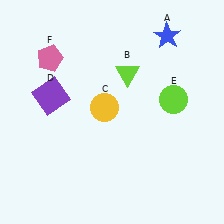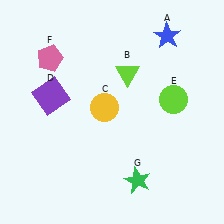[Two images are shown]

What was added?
A green star (G) was added in Image 2.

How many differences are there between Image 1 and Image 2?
There is 1 difference between the two images.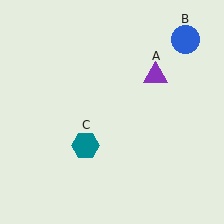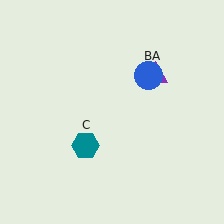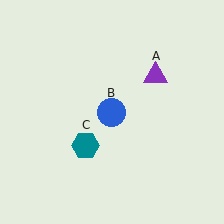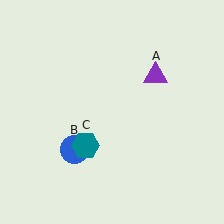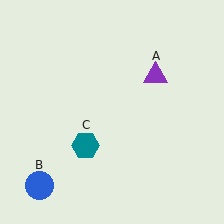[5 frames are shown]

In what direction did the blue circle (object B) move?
The blue circle (object B) moved down and to the left.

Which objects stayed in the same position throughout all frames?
Purple triangle (object A) and teal hexagon (object C) remained stationary.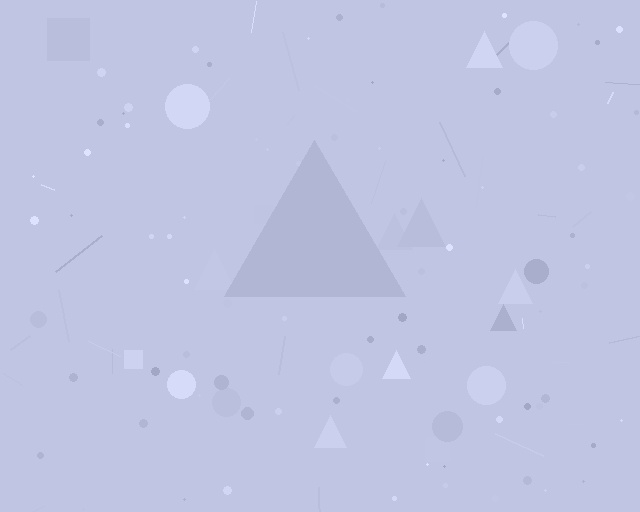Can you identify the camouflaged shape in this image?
The camouflaged shape is a triangle.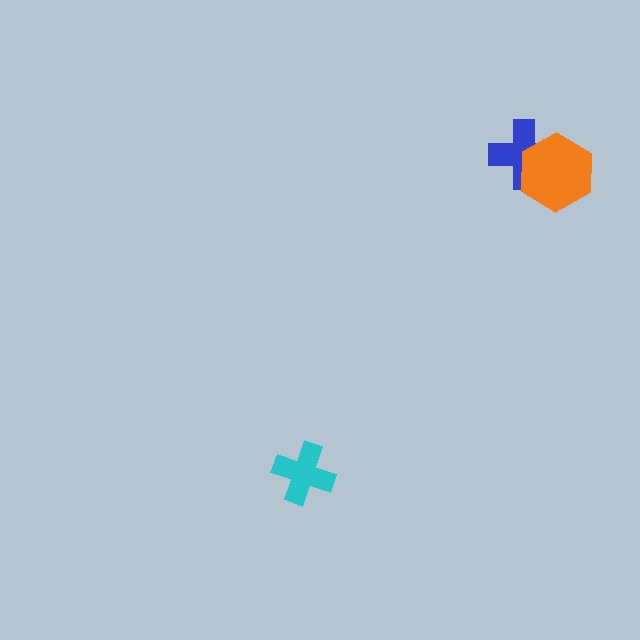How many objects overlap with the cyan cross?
0 objects overlap with the cyan cross.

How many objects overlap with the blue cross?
1 object overlaps with the blue cross.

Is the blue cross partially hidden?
Yes, it is partially covered by another shape.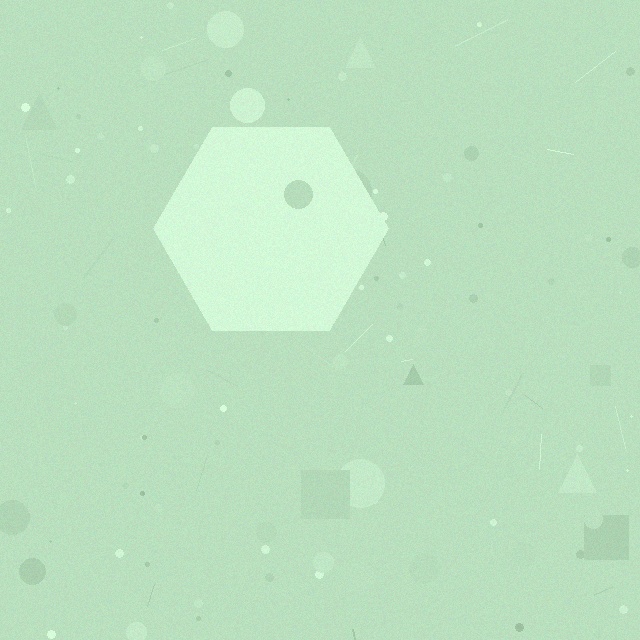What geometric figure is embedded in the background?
A hexagon is embedded in the background.